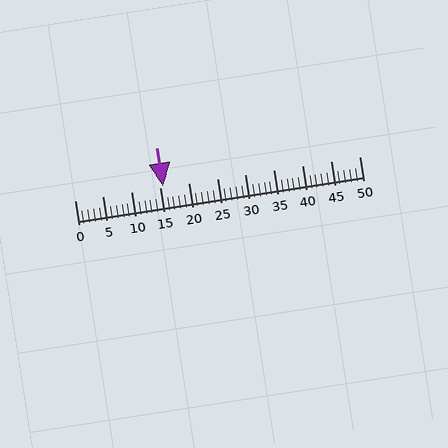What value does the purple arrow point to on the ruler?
The purple arrow points to approximately 16.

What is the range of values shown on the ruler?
The ruler shows values from 0 to 50.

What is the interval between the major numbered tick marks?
The major tick marks are spaced 5 units apart.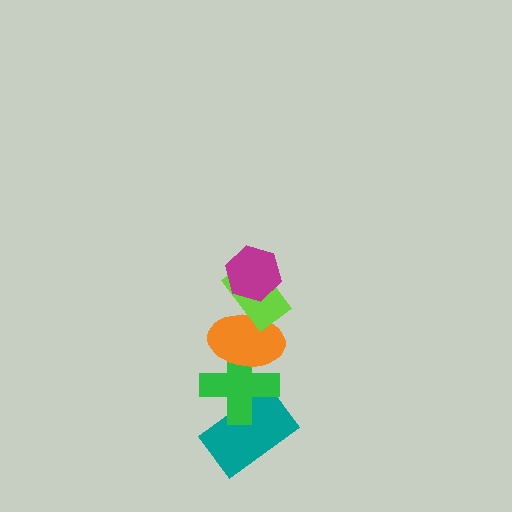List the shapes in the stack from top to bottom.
From top to bottom: the magenta hexagon, the lime rectangle, the orange ellipse, the green cross, the teal rectangle.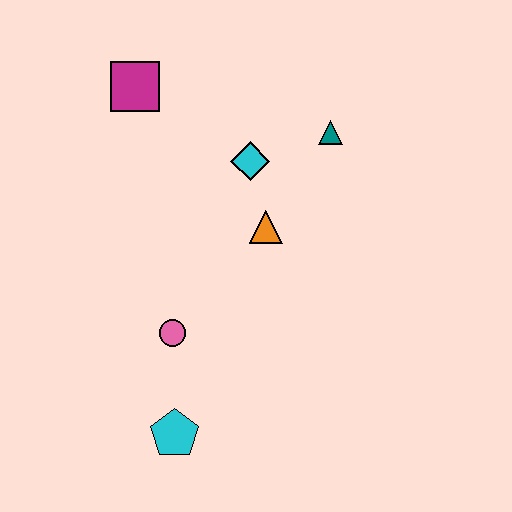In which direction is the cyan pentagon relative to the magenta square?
The cyan pentagon is below the magenta square.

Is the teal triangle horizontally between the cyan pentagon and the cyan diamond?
No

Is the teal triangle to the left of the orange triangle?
No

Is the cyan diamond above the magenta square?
No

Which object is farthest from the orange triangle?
The cyan pentagon is farthest from the orange triangle.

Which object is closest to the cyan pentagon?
The pink circle is closest to the cyan pentagon.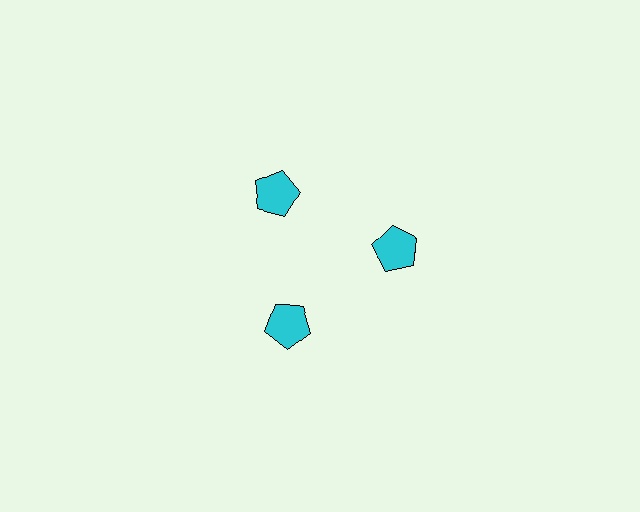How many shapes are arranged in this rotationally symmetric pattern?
There are 3 shapes, arranged in 3 groups of 1.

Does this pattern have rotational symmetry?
Yes, this pattern has 3-fold rotational symmetry. It looks the same after rotating 120 degrees around the center.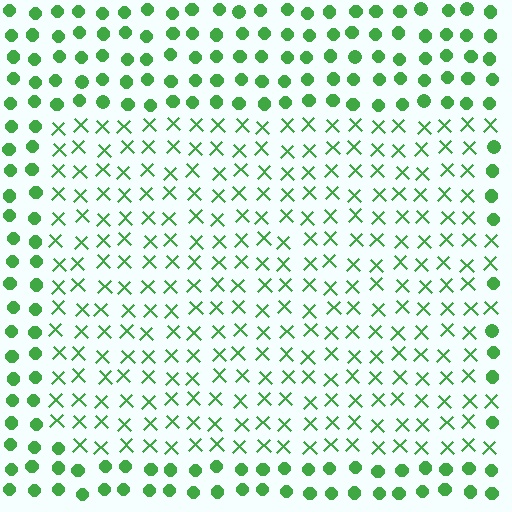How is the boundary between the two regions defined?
The boundary is defined by a change in element shape: X marks inside vs. circles outside. All elements share the same color and spacing.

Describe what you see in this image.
The image is filled with small green elements arranged in a uniform grid. A rectangle-shaped region contains X marks, while the surrounding area contains circles. The boundary is defined purely by the change in element shape.